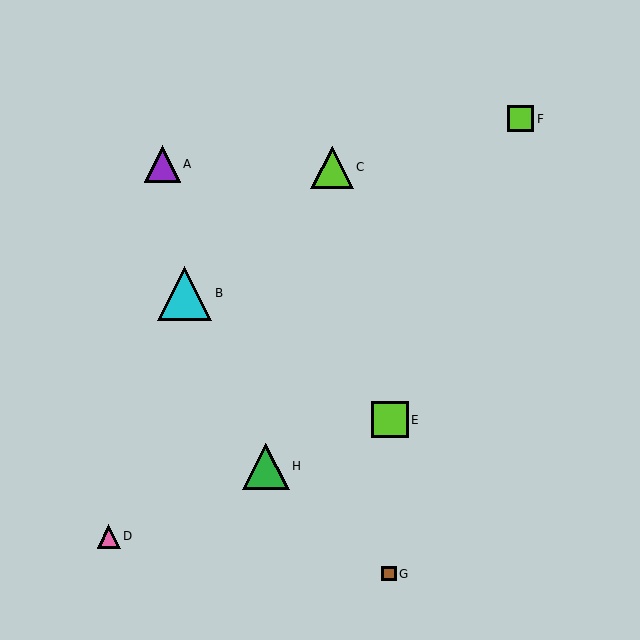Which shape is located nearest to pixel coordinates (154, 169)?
The purple triangle (labeled A) at (162, 164) is nearest to that location.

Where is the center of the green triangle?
The center of the green triangle is at (266, 466).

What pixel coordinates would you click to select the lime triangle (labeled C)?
Click at (332, 167) to select the lime triangle C.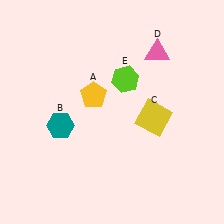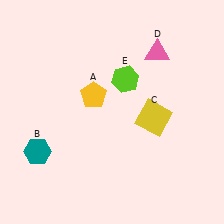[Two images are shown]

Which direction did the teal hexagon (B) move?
The teal hexagon (B) moved down.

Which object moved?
The teal hexagon (B) moved down.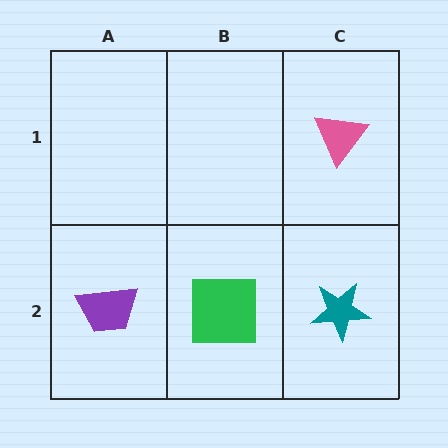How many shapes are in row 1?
1 shape.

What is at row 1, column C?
A pink triangle.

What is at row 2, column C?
A teal star.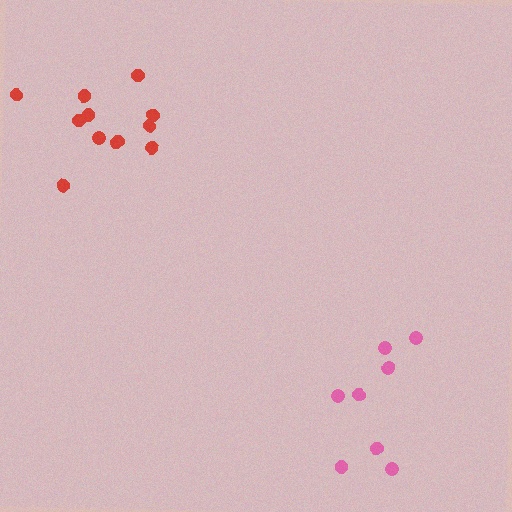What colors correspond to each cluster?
The clusters are colored: red, pink.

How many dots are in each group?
Group 1: 12 dots, Group 2: 8 dots (20 total).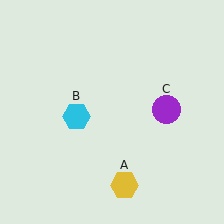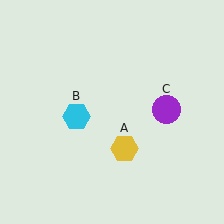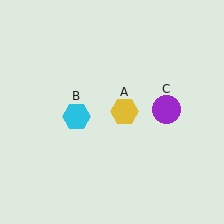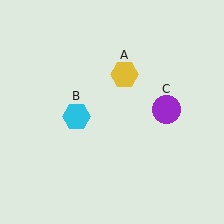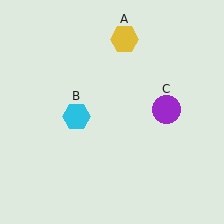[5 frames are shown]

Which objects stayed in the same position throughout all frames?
Cyan hexagon (object B) and purple circle (object C) remained stationary.